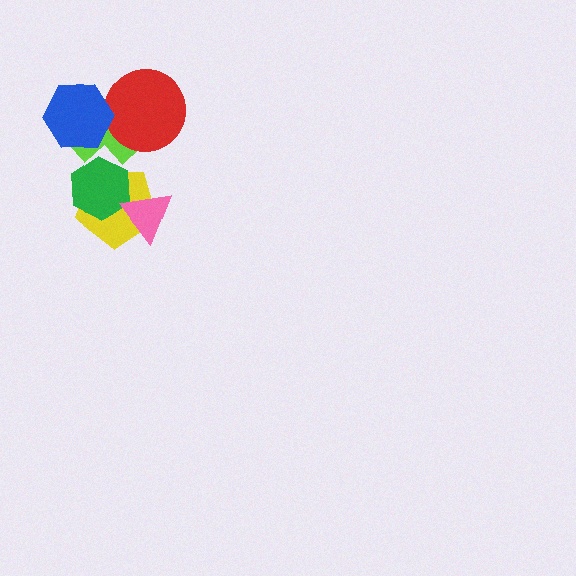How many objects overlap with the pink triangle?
2 objects overlap with the pink triangle.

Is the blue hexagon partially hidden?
No, no other shape covers it.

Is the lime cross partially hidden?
Yes, it is partially covered by another shape.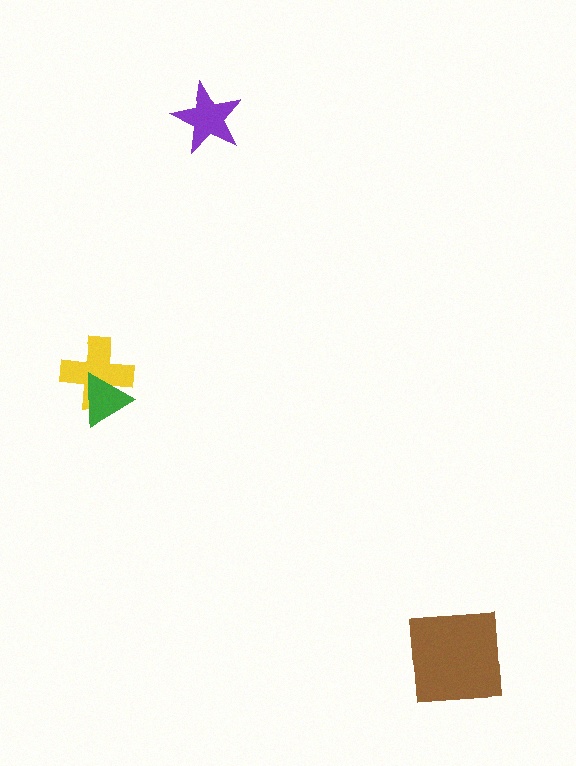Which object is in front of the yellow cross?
The green triangle is in front of the yellow cross.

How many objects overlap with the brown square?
0 objects overlap with the brown square.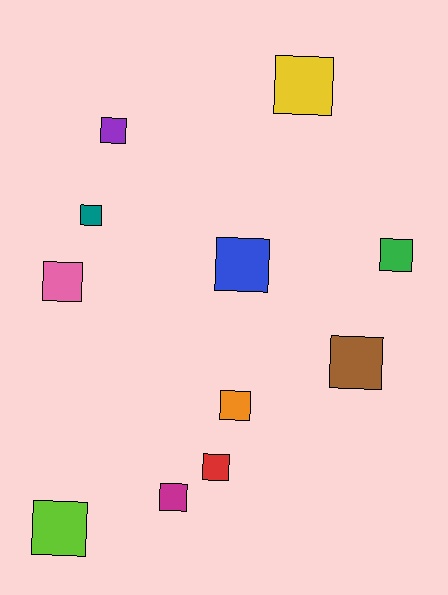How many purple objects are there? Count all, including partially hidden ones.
There is 1 purple object.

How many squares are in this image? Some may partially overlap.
There are 11 squares.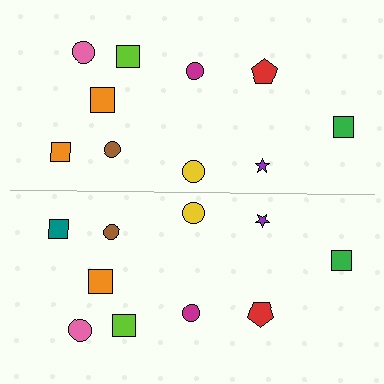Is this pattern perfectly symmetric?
No, the pattern is not perfectly symmetric. The teal square on the bottom side breaks the symmetry — its mirror counterpart is orange.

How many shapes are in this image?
There are 20 shapes in this image.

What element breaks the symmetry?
The teal square on the bottom side breaks the symmetry — its mirror counterpart is orange.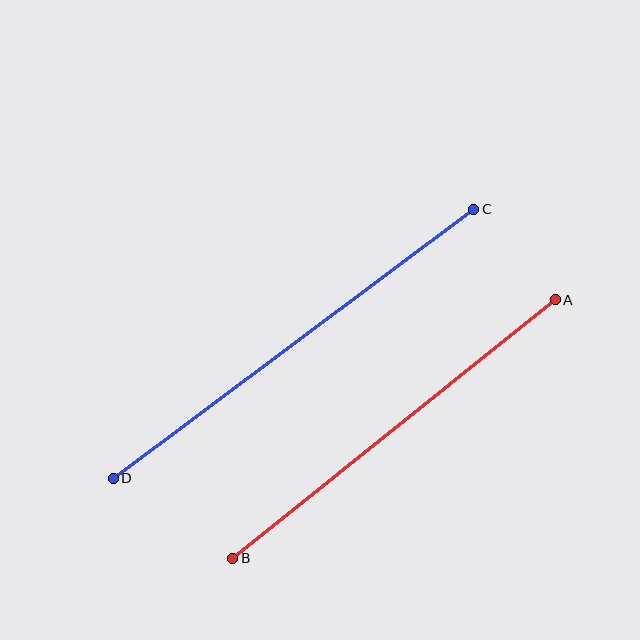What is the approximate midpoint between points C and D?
The midpoint is at approximately (293, 344) pixels.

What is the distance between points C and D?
The distance is approximately 450 pixels.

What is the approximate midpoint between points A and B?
The midpoint is at approximately (394, 429) pixels.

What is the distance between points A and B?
The distance is approximately 413 pixels.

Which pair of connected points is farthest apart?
Points C and D are farthest apart.